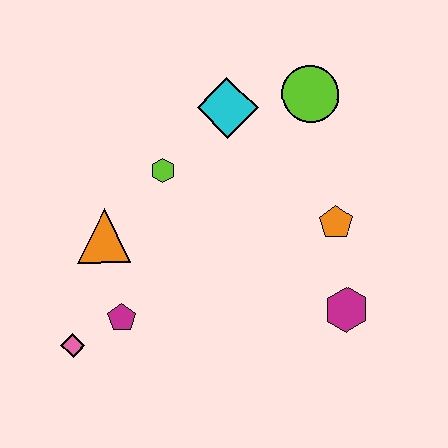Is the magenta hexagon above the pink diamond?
Yes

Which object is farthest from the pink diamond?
The lime circle is farthest from the pink diamond.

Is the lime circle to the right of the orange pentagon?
No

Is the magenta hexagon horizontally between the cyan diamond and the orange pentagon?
No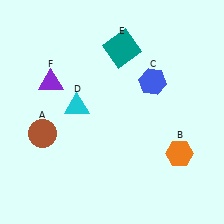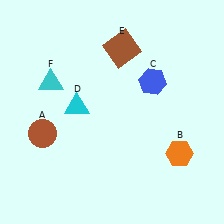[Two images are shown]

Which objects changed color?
E changed from teal to brown. F changed from purple to cyan.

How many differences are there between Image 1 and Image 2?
There are 2 differences between the two images.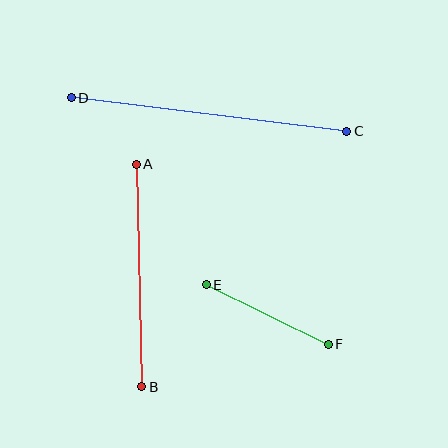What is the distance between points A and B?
The distance is approximately 223 pixels.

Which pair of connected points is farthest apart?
Points C and D are farthest apart.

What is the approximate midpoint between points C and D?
The midpoint is at approximately (209, 114) pixels.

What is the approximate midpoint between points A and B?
The midpoint is at approximately (139, 276) pixels.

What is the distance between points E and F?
The distance is approximately 136 pixels.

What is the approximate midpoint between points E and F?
The midpoint is at approximately (267, 315) pixels.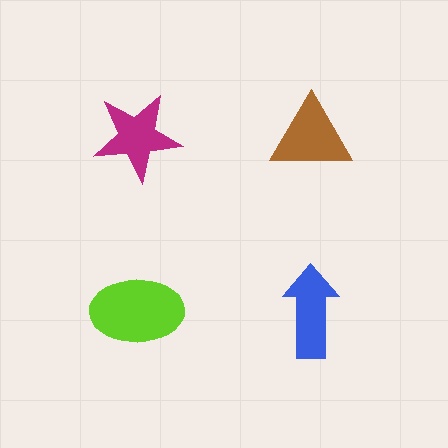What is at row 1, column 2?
A brown triangle.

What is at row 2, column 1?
A lime ellipse.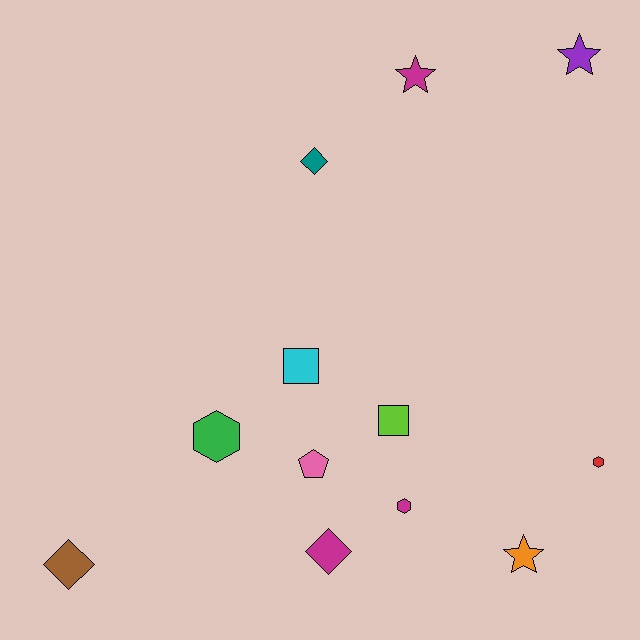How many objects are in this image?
There are 12 objects.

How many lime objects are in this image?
There is 1 lime object.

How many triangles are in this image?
There are no triangles.